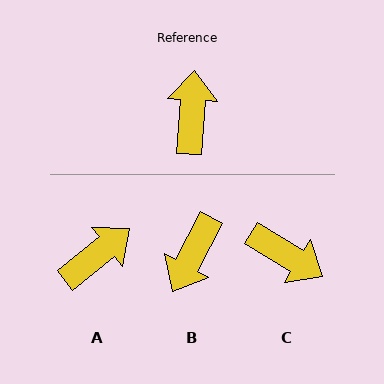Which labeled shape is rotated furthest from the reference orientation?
B, about 155 degrees away.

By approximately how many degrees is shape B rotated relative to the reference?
Approximately 155 degrees counter-clockwise.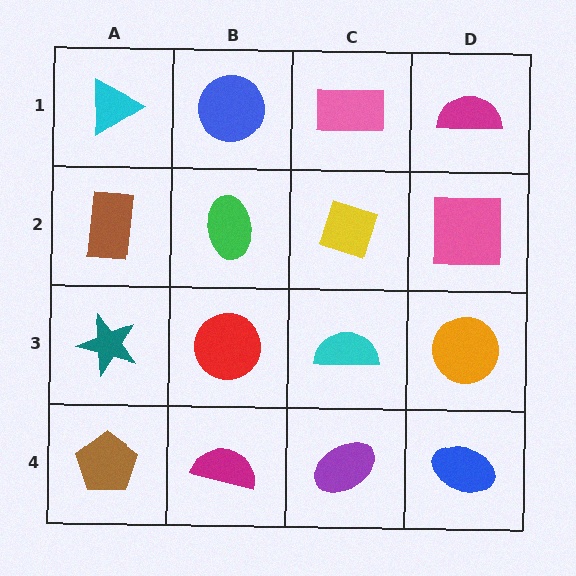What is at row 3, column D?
An orange circle.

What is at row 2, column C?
A yellow diamond.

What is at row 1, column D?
A magenta semicircle.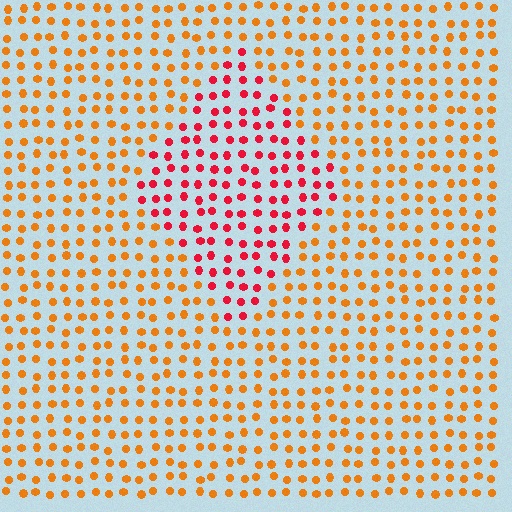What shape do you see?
I see a diamond.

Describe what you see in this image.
The image is filled with small orange elements in a uniform arrangement. A diamond-shaped region is visible where the elements are tinted to a slightly different hue, forming a subtle color boundary.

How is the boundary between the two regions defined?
The boundary is defined purely by a slight shift in hue (about 41 degrees). Spacing, size, and orientation are identical on both sides.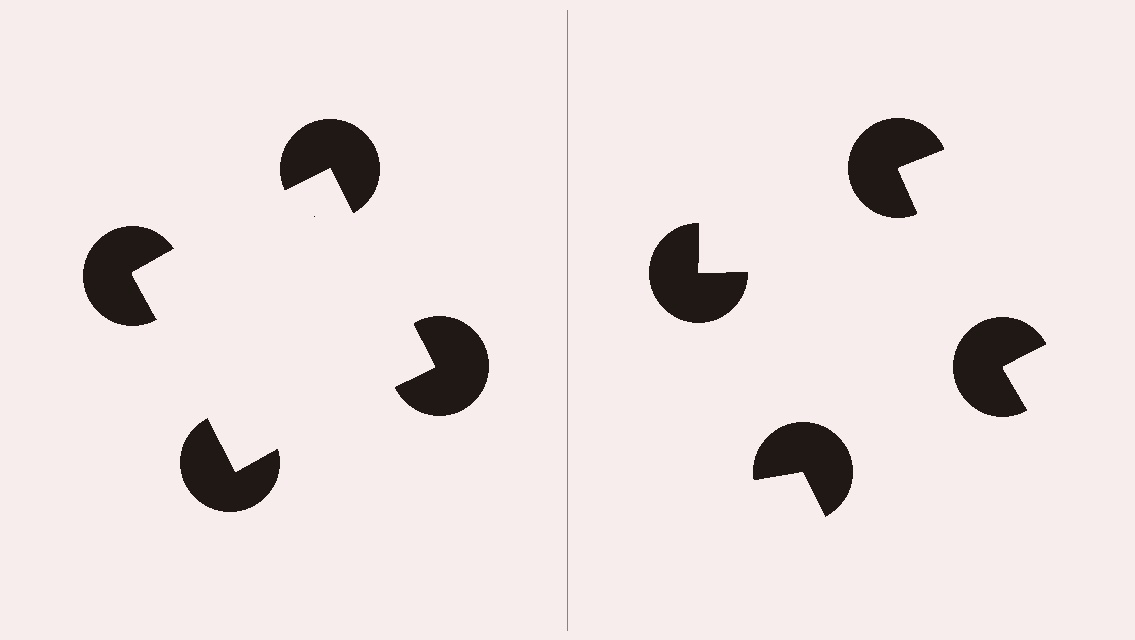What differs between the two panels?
The pac-man discs are positioned identically on both sides; only the wedge orientations differ. On the left they align to a square; on the right they are misaligned.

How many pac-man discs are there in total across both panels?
8 — 4 on each side.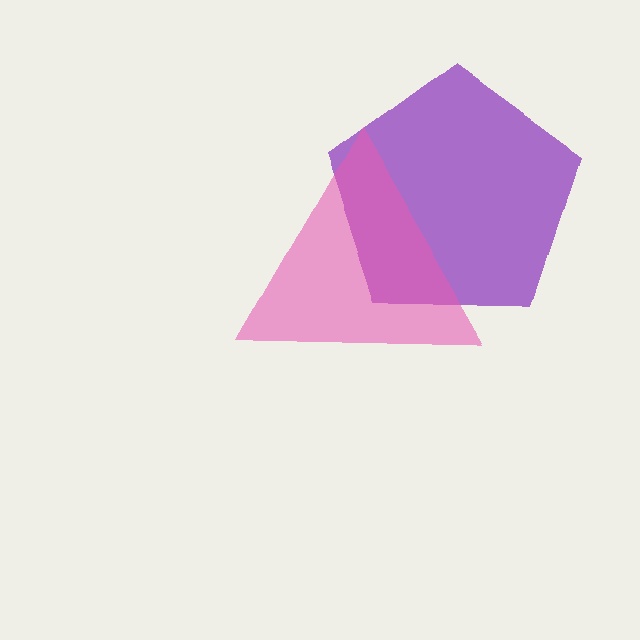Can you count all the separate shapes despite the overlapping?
Yes, there are 2 separate shapes.